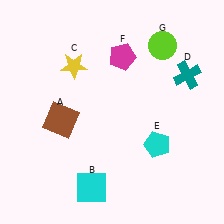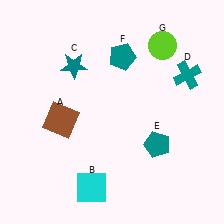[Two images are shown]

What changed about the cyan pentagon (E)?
In Image 1, E is cyan. In Image 2, it changed to teal.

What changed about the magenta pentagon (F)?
In Image 1, F is magenta. In Image 2, it changed to teal.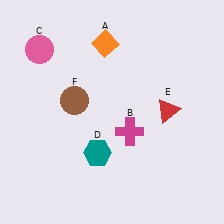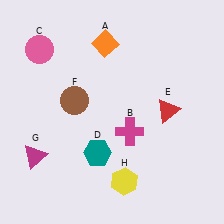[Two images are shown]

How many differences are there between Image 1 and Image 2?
There are 2 differences between the two images.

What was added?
A magenta triangle (G), a yellow hexagon (H) were added in Image 2.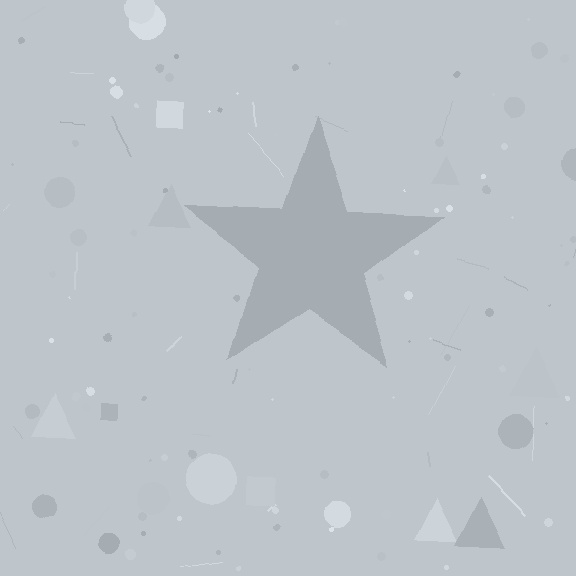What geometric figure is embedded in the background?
A star is embedded in the background.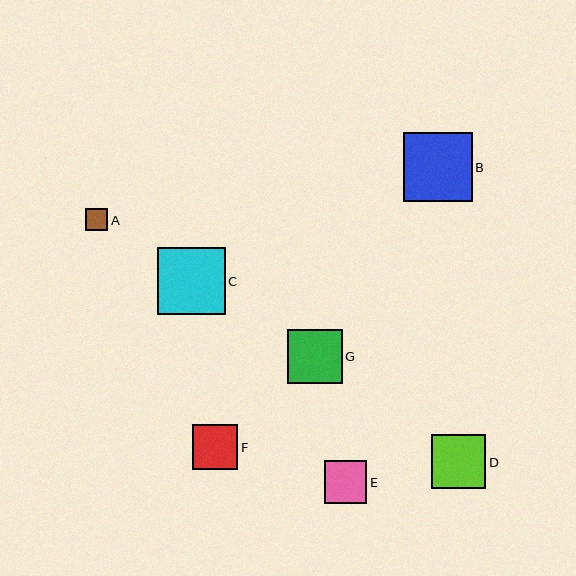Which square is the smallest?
Square A is the smallest with a size of approximately 22 pixels.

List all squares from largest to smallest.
From largest to smallest: B, C, G, D, F, E, A.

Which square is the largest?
Square B is the largest with a size of approximately 69 pixels.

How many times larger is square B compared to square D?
Square B is approximately 1.3 times the size of square D.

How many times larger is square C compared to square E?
Square C is approximately 1.6 times the size of square E.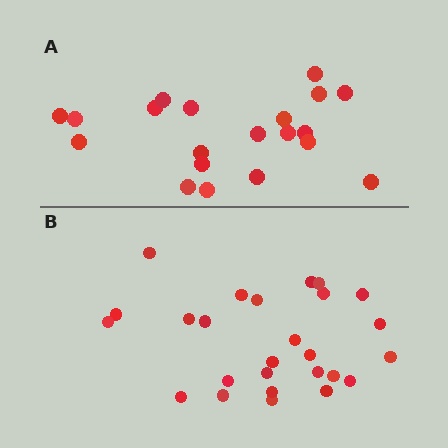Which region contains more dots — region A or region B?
Region B (the bottom region) has more dots.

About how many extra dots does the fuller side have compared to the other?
Region B has about 6 more dots than region A.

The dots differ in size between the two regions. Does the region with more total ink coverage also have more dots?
No. Region A has more total ink coverage because its dots are larger, but region B actually contains more individual dots. Total area can be misleading — the number of items is what matters here.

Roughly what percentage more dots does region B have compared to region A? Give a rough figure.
About 30% more.